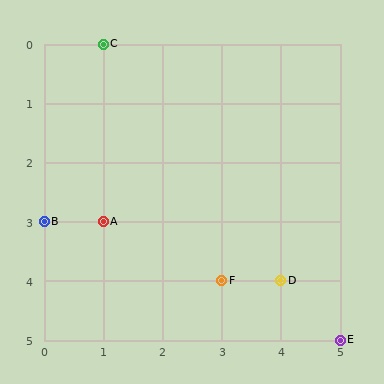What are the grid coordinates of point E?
Point E is at grid coordinates (5, 5).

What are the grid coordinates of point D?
Point D is at grid coordinates (4, 4).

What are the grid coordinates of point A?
Point A is at grid coordinates (1, 3).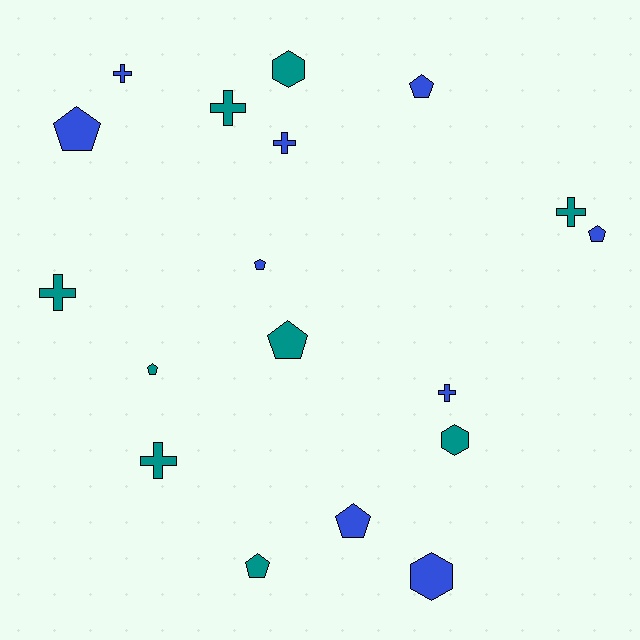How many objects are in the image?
There are 18 objects.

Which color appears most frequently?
Blue, with 9 objects.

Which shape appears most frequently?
Pentagon, with 8 objects.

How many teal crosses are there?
There are 4 teal crosses.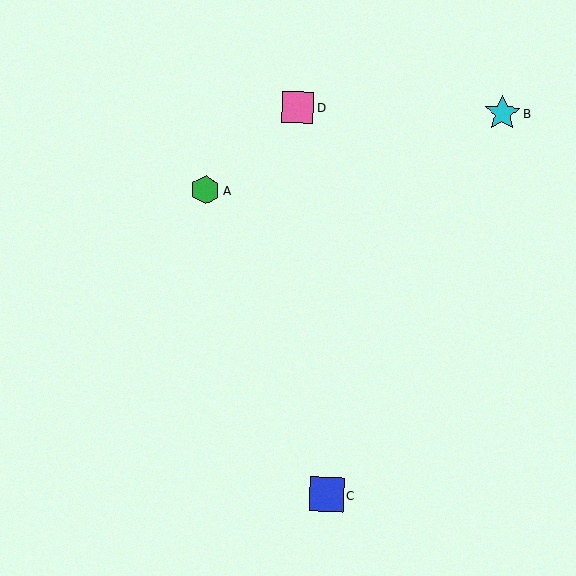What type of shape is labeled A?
Shape A is a green hexagon.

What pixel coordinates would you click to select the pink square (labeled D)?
Click at (298, 107) to select the pink square D.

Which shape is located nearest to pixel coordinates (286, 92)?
The pink square (labeled D) at (298, 107) is nearest to that location.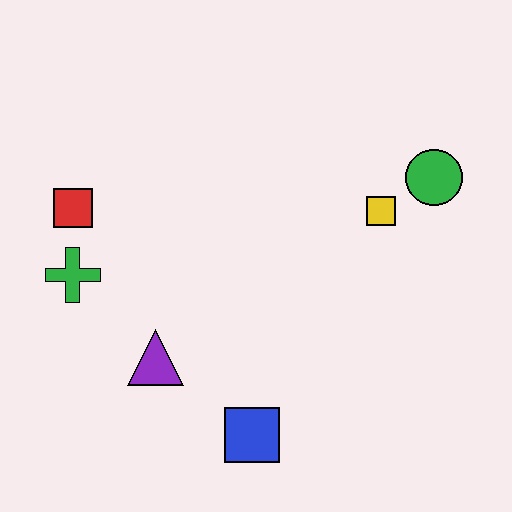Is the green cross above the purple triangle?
Yes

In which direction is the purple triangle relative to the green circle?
The purple triangle is to the left of the green circle.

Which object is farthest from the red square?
The green circle is farthest from the red square.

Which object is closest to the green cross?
The red square is closest to the green cross.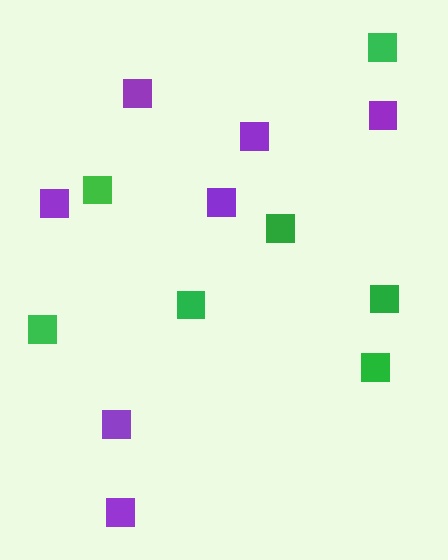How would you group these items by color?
There are 2 groups: one group of purple squares (7) and one group of green squares (7).